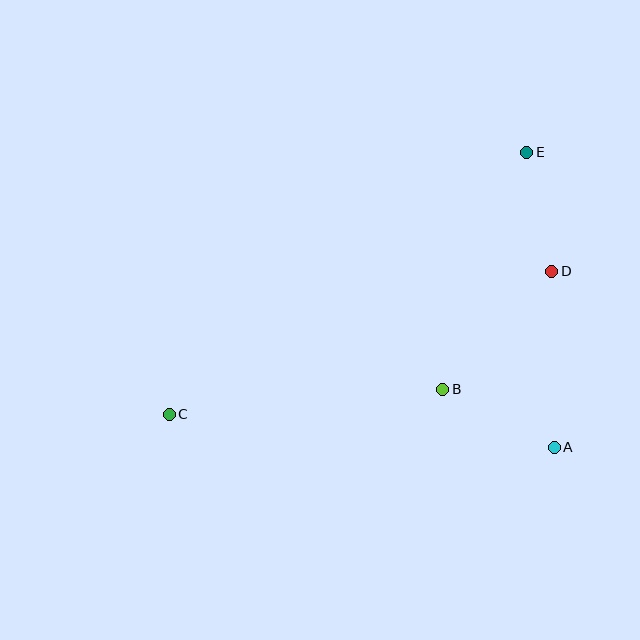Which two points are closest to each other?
Points D and E are closest to each other.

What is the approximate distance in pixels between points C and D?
The distance between C and D is approximately 408 pixels.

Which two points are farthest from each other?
Points C and E are farthest from each other.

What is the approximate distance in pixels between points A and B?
The distance between A and B is approximately 126 pixels.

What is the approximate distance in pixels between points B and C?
The distance between B and C is approximately 274 pixels.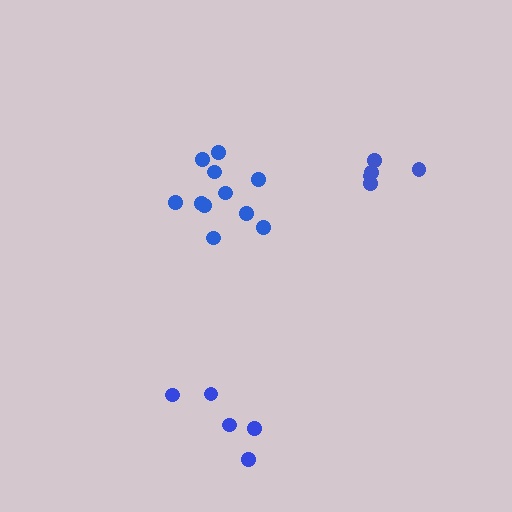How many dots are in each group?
Group 1: 5 dots, Group 2: 5 dots, Group 3: 11 dots (21 total).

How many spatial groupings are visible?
There are 3 spatial groupings.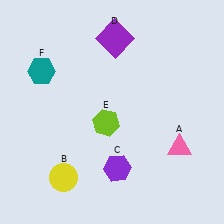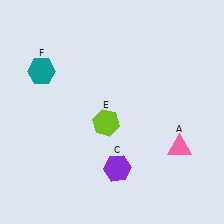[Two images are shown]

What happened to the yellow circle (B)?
The yellow circle (B) was removed in Image 2. It was in the bottom-left area of Image 1.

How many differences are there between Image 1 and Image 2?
There are 2 differences between the two images.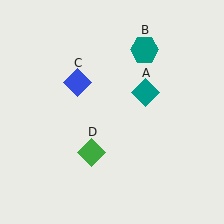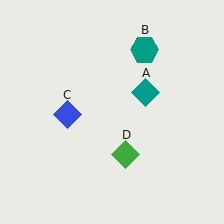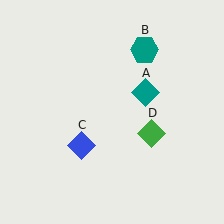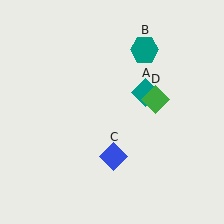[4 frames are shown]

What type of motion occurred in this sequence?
The blue diamond (object C), green diamond (object D) rotated counterclockwise around the center of the scene.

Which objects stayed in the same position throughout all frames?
Teal diamond (object A) and teal hexagon (object B) remained stationary.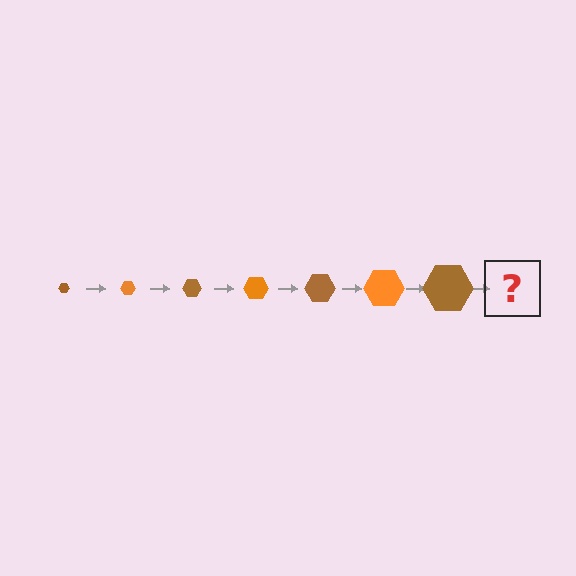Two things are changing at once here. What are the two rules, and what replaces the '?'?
The two rules are that the hexagon grows larger each step and the color cycles through brown and orange. The '?' should be an orange hexagon, larger than the previous one.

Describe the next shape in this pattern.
It should be an orange hexagon, larger than the previous one.